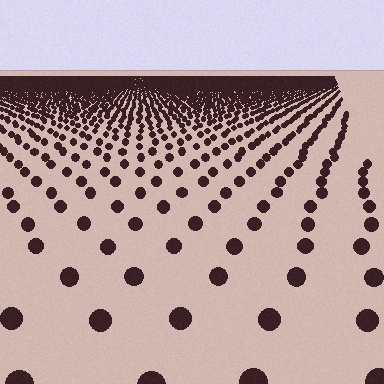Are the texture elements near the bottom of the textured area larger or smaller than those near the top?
Larger. Near the bottom, elements are closer to the viewer and appear at a bigger on-screen size.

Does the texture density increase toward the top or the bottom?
Density increases toward the top.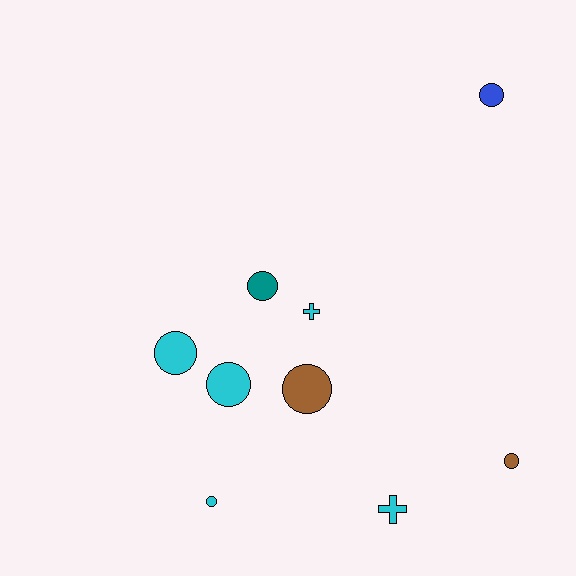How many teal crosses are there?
There are no teal crosses.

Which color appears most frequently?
Cyan, with 5 objects.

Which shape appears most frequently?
Circle, with 7 objects.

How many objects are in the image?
There are 9 objects.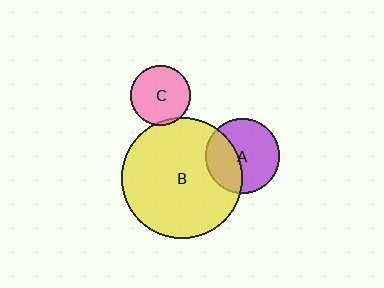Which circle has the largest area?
Circle B (yellow).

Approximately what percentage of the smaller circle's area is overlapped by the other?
Approximately 35%.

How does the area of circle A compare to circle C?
Approximately 1.6 times.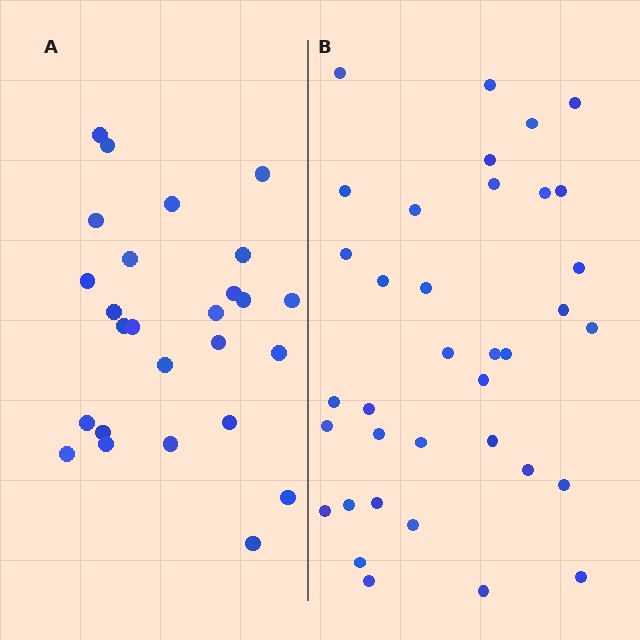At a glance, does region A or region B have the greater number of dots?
Region B (the right region) has more dots.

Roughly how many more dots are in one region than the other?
Region B has roughly 10 or so more dots than region A.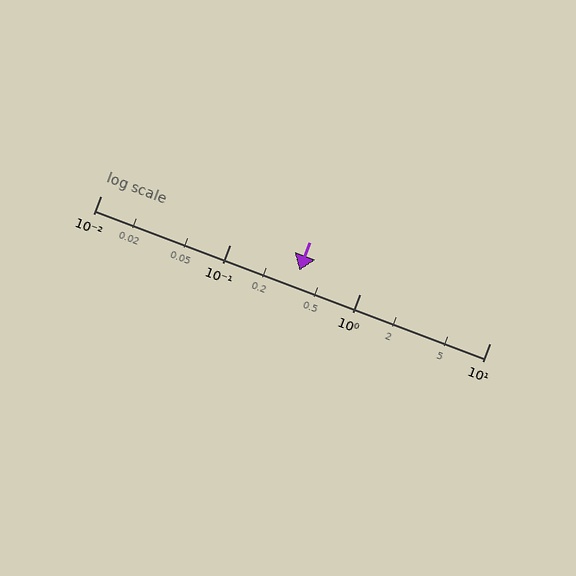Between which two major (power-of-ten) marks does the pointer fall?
The pointer is between 0.1 and 1.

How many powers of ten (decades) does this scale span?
The scale spans 3 decades, from 0.01 to 10.